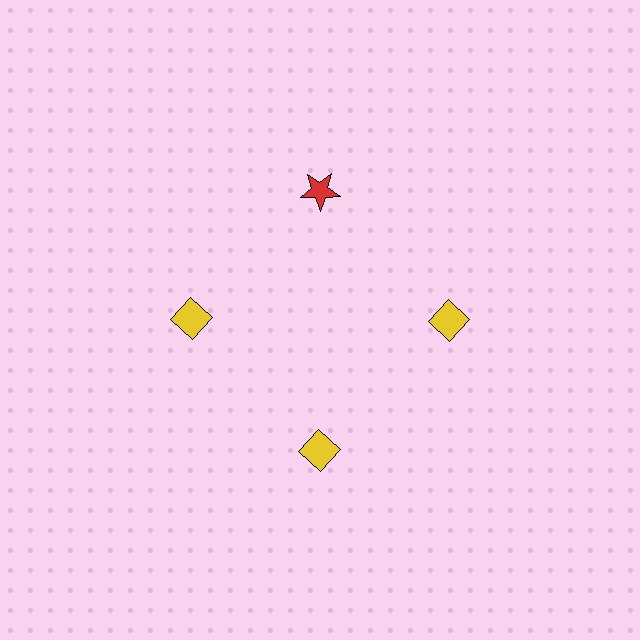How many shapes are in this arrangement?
There are 4 shapes arranged in a ring pattern.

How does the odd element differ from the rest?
It differs in both color (red instead of yellow) and shape (star instead of diamond).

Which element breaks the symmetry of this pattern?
The red star at roughly the 12 o'clock position breaks the symmetry. All other shapes are yellow diamonds.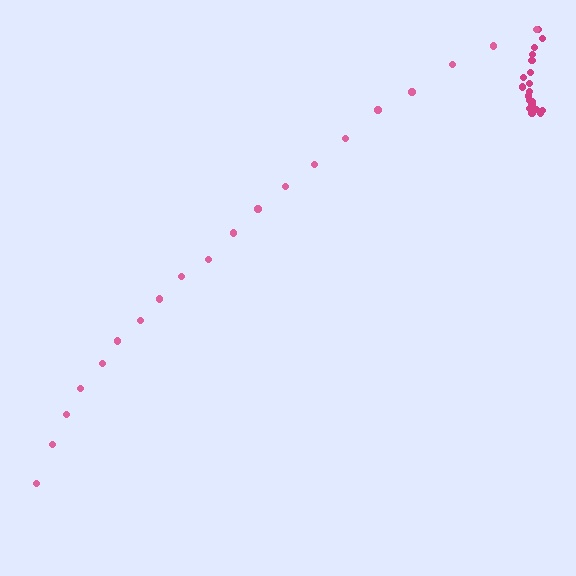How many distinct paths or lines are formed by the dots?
There are 2 distinct paths.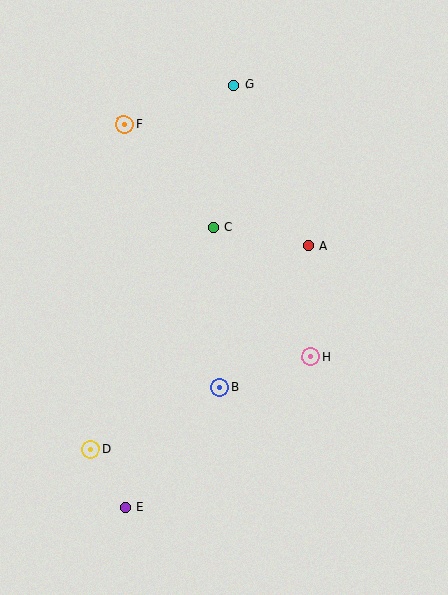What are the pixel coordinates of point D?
Point D is at (91, 449).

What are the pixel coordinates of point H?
Point H is at (311, 357).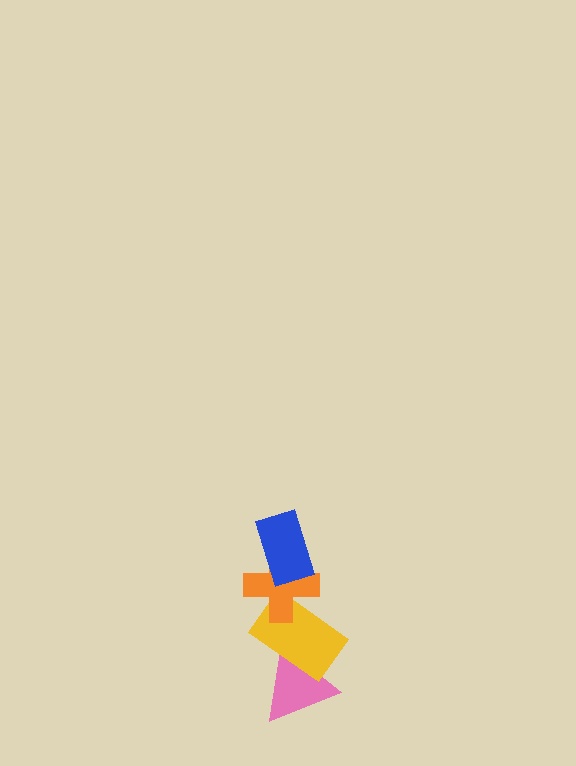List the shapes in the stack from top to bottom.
From top to bottom: the blue rectangle, the orange cross, the yellow rectangle, the pink triangle.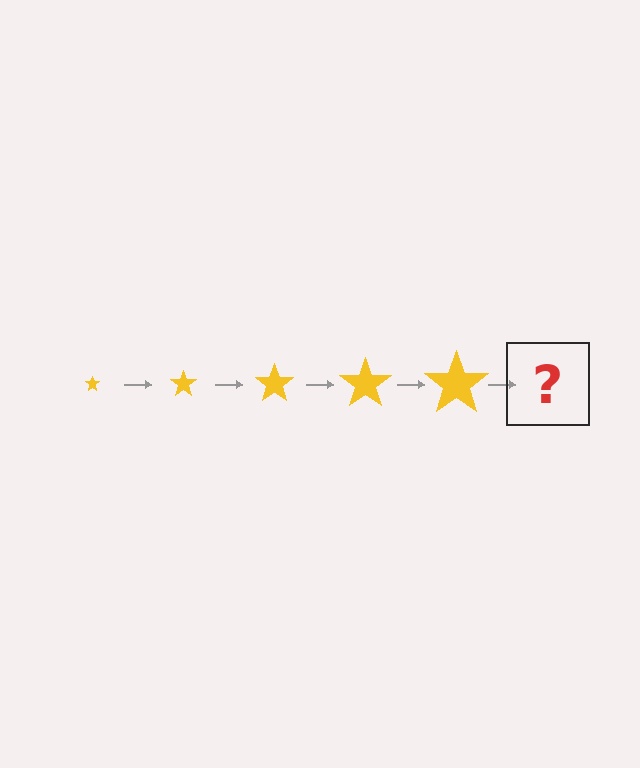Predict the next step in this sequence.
The next step is a yellow star, larger than the previous one.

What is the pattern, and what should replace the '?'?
The pattern is that the star gets progressively larger each step. The '?' should be a yellow star, larger than the previous one.